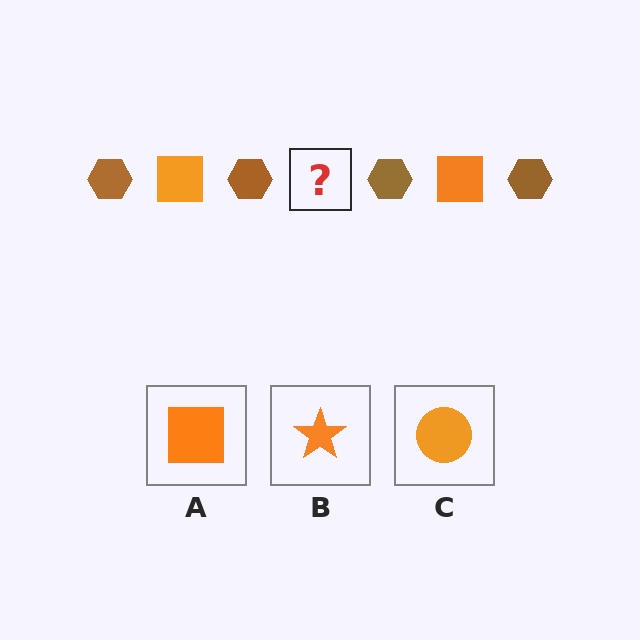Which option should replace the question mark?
Option A.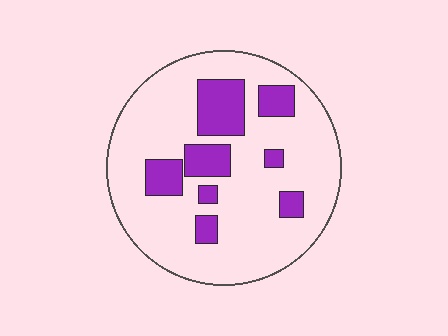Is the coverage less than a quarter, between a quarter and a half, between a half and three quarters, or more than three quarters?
Less than a quarter.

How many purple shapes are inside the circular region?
8.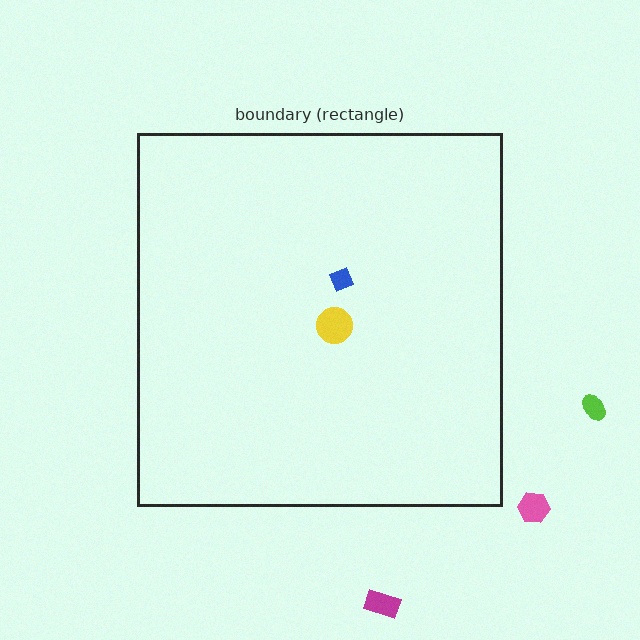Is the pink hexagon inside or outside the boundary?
Outside.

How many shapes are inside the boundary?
2 inside, 3 outside.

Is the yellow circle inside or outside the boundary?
Inside.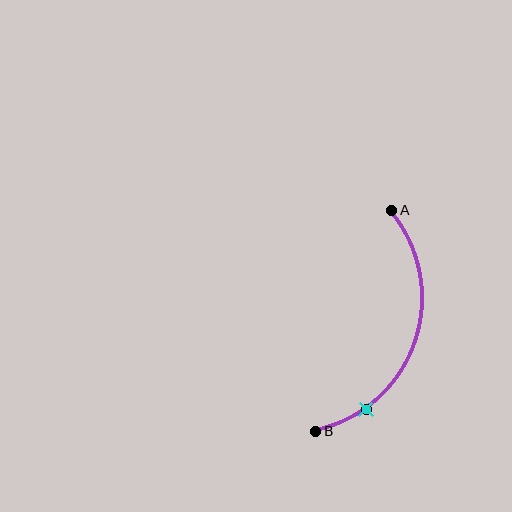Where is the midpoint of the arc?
The arc midpoint is the point on the curve farthest from the straight line joining A and B. It sits to the right of that line.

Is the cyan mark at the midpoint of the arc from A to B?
No. The cyan mark lies on the arc but is closer to endpoint B. The arc midpoint would be at the point on the curve equidistant along the arc from both A and B.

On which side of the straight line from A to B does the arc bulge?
The arc bulges to the right of the straight line connecting A and B.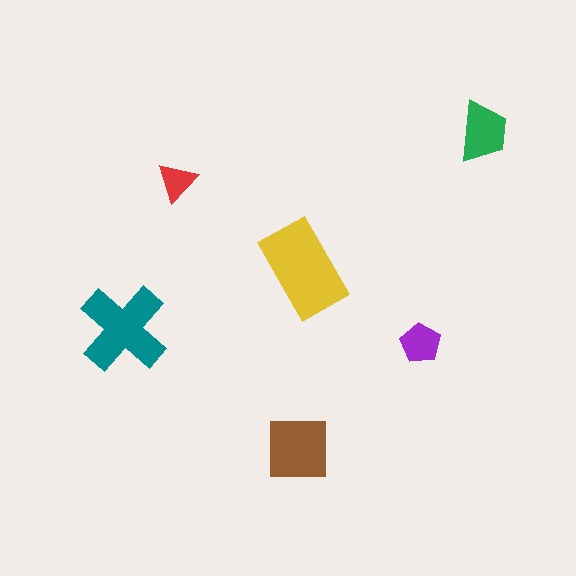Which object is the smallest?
The red triangle.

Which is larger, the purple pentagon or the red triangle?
The purple pentagon.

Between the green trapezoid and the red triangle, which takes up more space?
The green trapezoid.